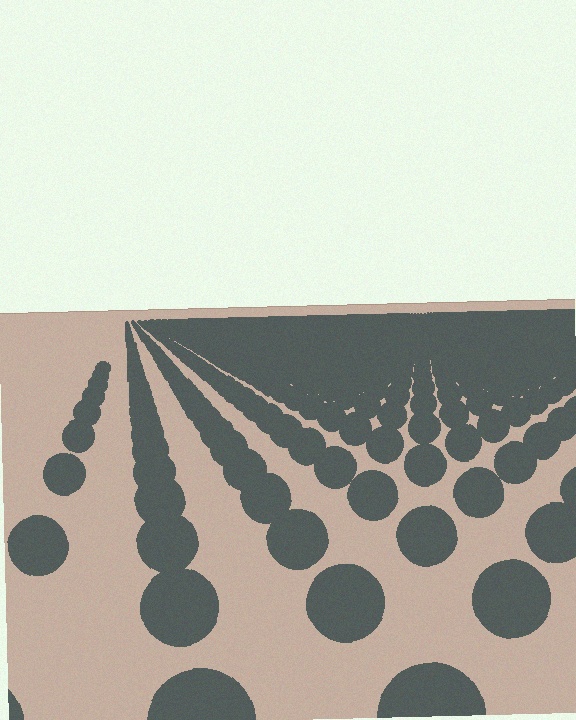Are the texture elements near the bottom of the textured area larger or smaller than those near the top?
Larger. Near the bottom, elements are closer to the viewer and appear at a bigger on-screen size.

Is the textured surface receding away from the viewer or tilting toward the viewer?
The surface is receding away from the viewer. Texture elements get smaller and denser toward the top.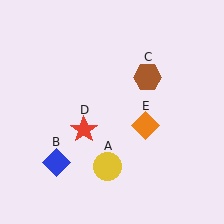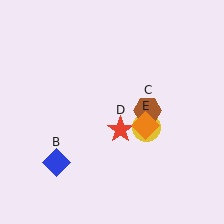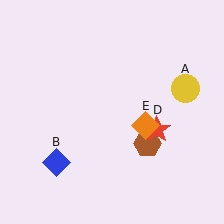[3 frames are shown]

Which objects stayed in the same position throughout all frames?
Blue diamond (object B) and orange diamond (object E) remained stationary.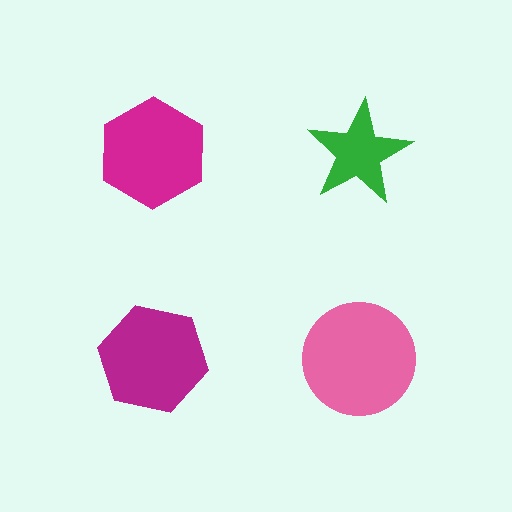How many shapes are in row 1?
2 shapes.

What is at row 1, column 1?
A magenta hexagon.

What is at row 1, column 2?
A green star.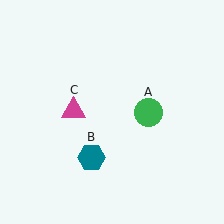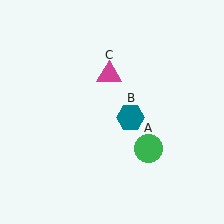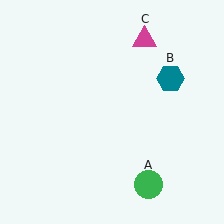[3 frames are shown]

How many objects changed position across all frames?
3 objects changed position: green circle (object A), teal hexagon (object B), magenta triangle (object C).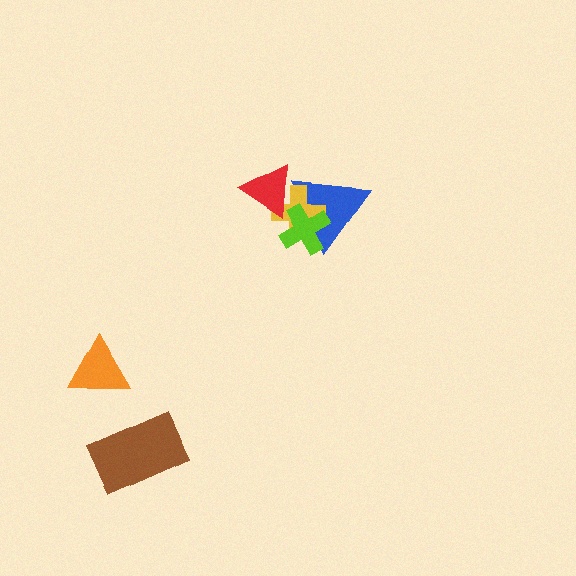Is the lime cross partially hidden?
No, no other shape covers it.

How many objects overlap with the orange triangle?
0 objects overlap with the orange triangle.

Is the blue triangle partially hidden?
Yes, it is partially covered by another shape.